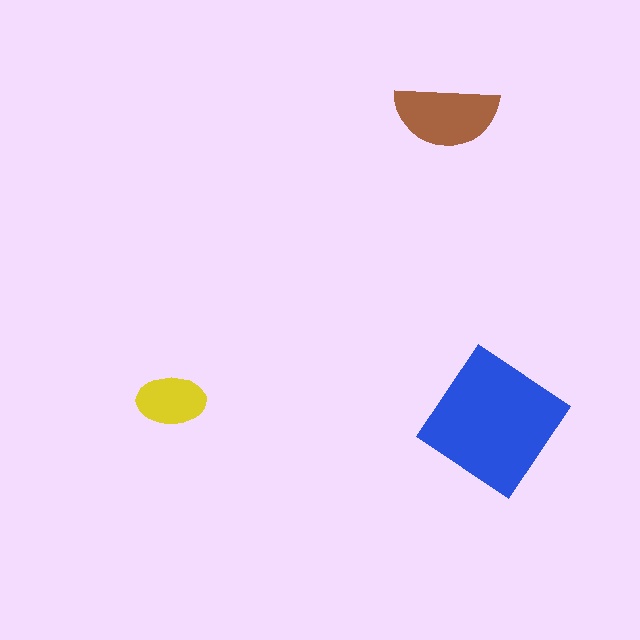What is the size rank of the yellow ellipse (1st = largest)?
3rd.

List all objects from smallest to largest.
The yellow ellipse, the brown semicircle, the blue diamond.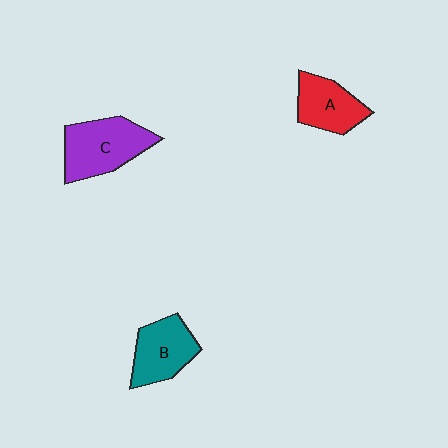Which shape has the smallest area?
Shape A (red).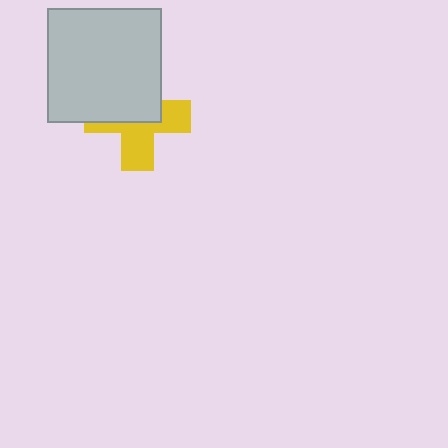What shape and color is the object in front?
The object in front is a light gray square.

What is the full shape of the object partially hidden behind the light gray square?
The partially hidden object is a yellow cross.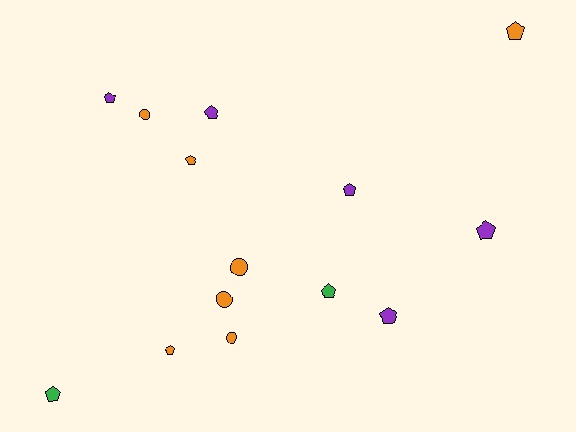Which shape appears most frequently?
Pentagon, with 10 objects.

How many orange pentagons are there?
There are 3 orange pentagons.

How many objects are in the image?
There are 14 objects.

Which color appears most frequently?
Orange, with 7 objects.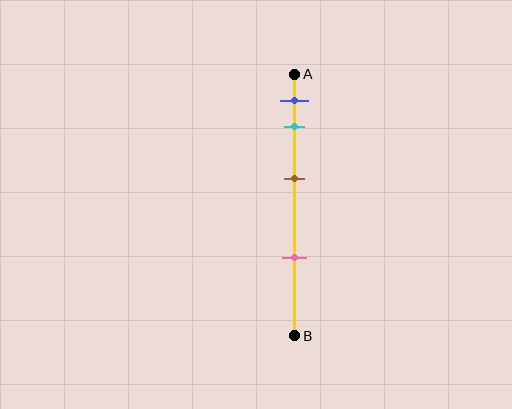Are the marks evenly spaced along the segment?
No, the marks are not evenly spaced.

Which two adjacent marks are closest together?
The blue and cyan marks are the closest adjacent pair.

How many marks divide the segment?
There are 4 marks dividing the segment.